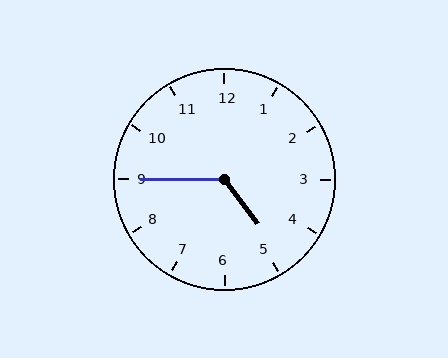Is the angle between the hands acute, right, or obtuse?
It is obtuse.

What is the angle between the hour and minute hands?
Approximately 128 degrees.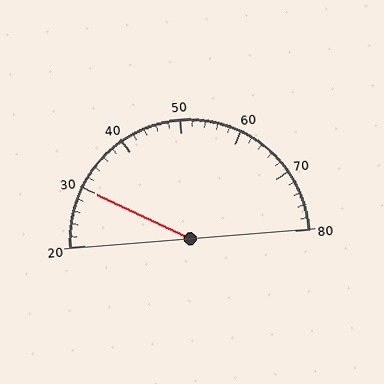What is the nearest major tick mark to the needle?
The nearest major tick mark is 30.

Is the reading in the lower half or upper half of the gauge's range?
The reading is in the lower half of the range (20 to 80).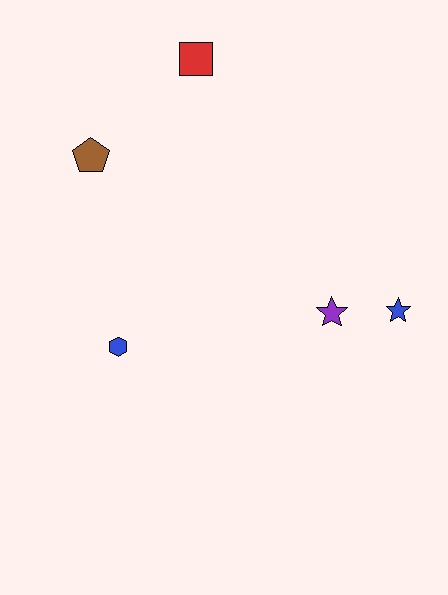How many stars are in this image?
There are 2 stars.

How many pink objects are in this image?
There are no pink objects.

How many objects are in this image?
There are 5 objects.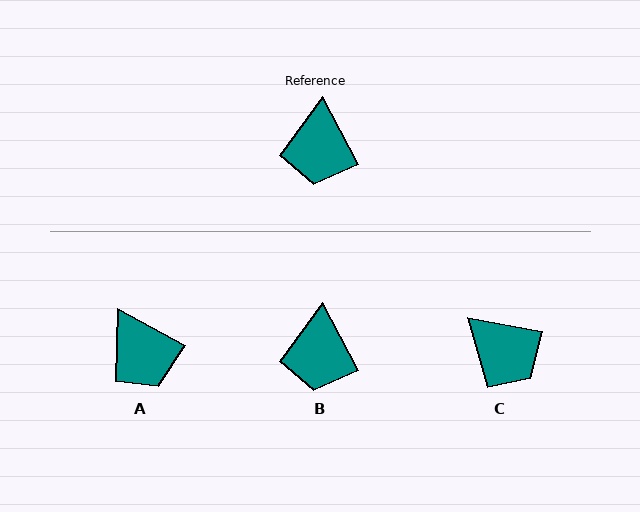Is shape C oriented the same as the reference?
No, it is off by about 52 degrees.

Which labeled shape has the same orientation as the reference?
B.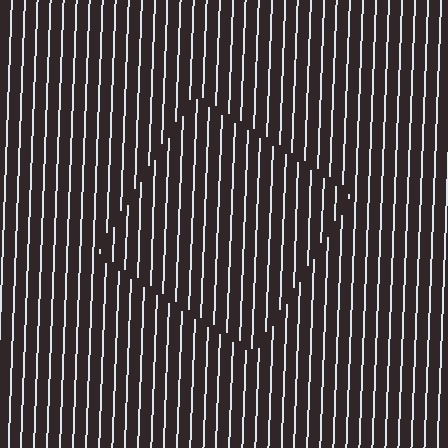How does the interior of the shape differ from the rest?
The interior of the shape contains the same grating, shifted by half a period — the contour is defined by the phase discontinuity where line-ends from the inner and outer gratings abut.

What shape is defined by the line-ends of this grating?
An illusory square. The interior of the shape contains the same grating, shifted by half a period — the contour is defined by the phase discontinuity where line-ends from the inner and outer gratings abut.